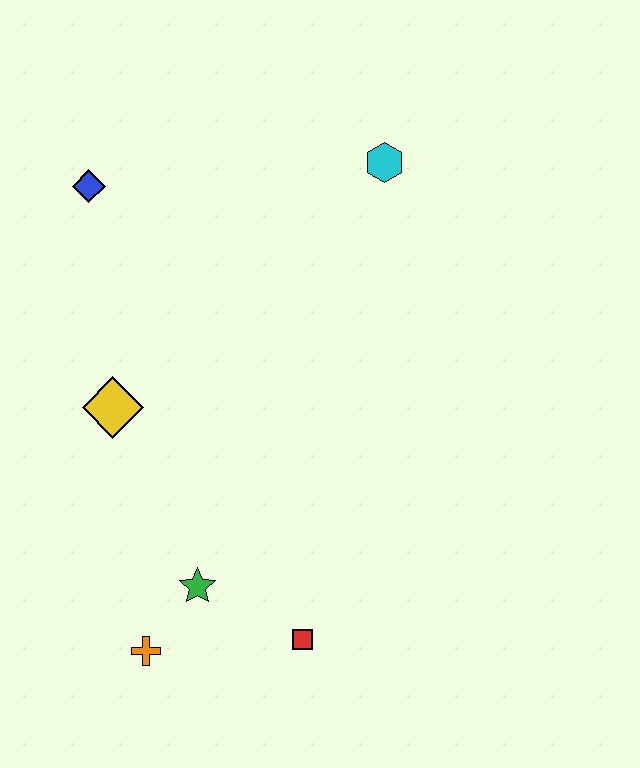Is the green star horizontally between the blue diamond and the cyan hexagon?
Yes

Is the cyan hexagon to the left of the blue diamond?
No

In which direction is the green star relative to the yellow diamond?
The green star is below the yellow diamond.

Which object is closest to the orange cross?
The green star is closest to the orange cross.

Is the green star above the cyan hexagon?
No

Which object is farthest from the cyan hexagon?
The orange cross is farthest from the cyan hexagon.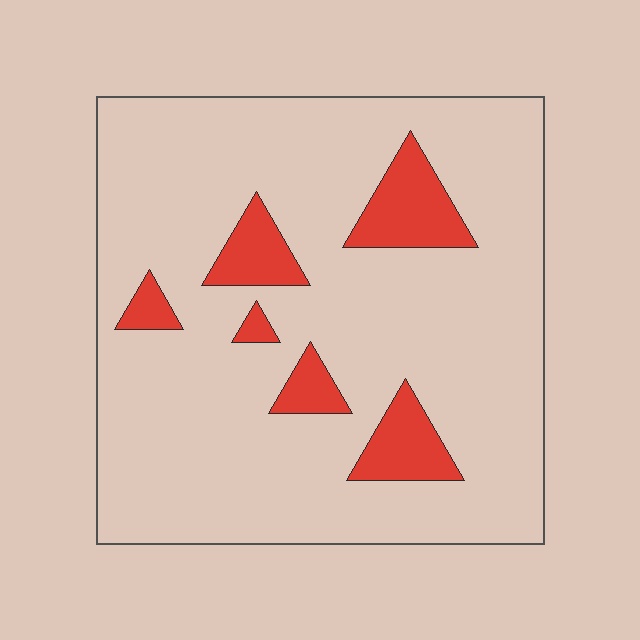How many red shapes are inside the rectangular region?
6.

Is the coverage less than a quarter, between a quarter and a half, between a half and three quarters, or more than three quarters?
Less than a quarter.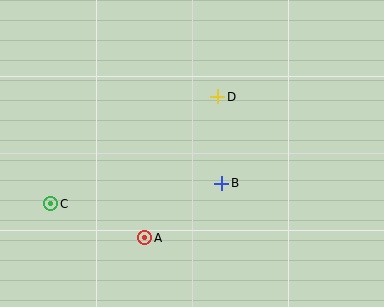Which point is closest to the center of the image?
Point B at (222, 183) is closest to the center.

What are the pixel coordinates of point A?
Point A is at (145, 238).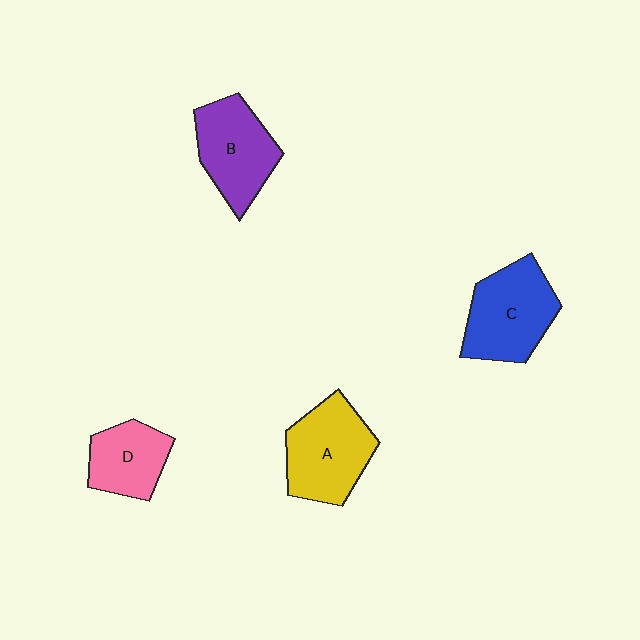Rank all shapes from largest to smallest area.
From largest to smallest: C (blue), A (yellow), B (purple), D (pink).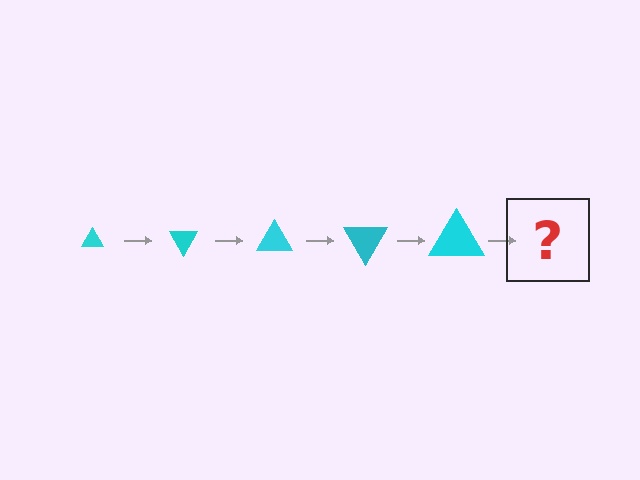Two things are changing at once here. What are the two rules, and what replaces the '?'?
The two rules are that the triangle grows larger each step and it rotates 60 degrees each step. The '?' should be a triangle, larger than the previous one and rotated 300 degrees from the start.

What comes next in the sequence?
The next element should be a triangle, larger than the previous one and rotated 300 degrees from the start.